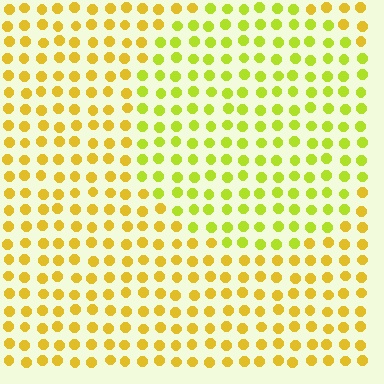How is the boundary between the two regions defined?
The boundary is defined purely by a slight shift in hue (about 28 degrees). Spacing, size, and orientation are identical on both sides.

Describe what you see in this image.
The image is filled with small yellow elements in a uniform arrangement. A circle-shaped region is visible where the elements are tinted to a slightly different hue, forming a subtle color boundary.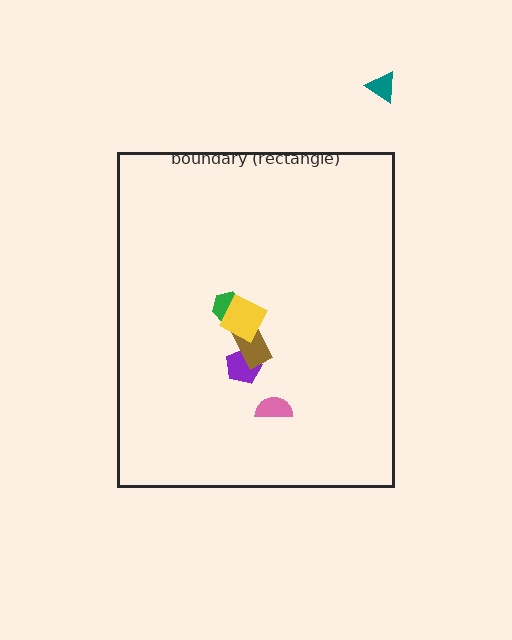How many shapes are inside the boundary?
5 inside, 1 outside.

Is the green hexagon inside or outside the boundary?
Inside.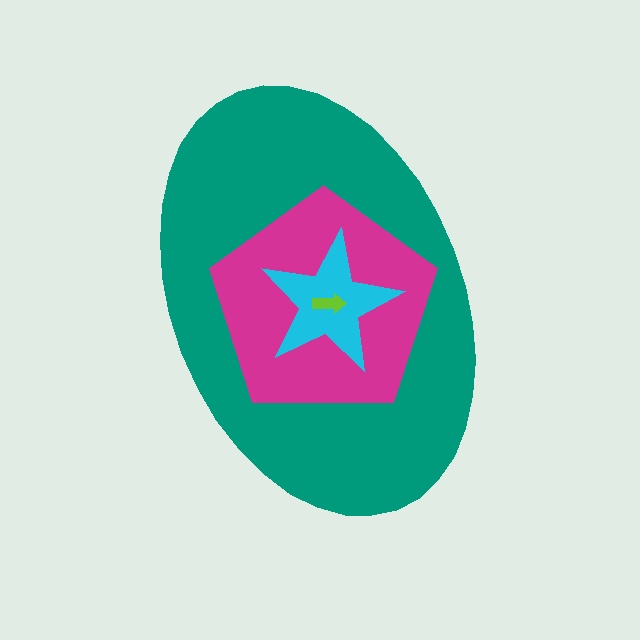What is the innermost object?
The lime arrow.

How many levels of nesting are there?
4.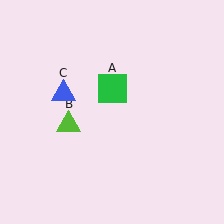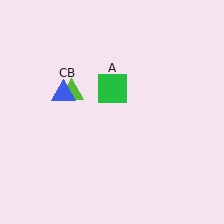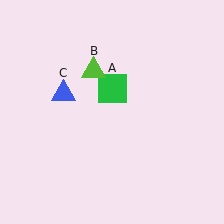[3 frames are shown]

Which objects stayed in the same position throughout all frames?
Green square (object A) and blue triangle (object C) remained stationary.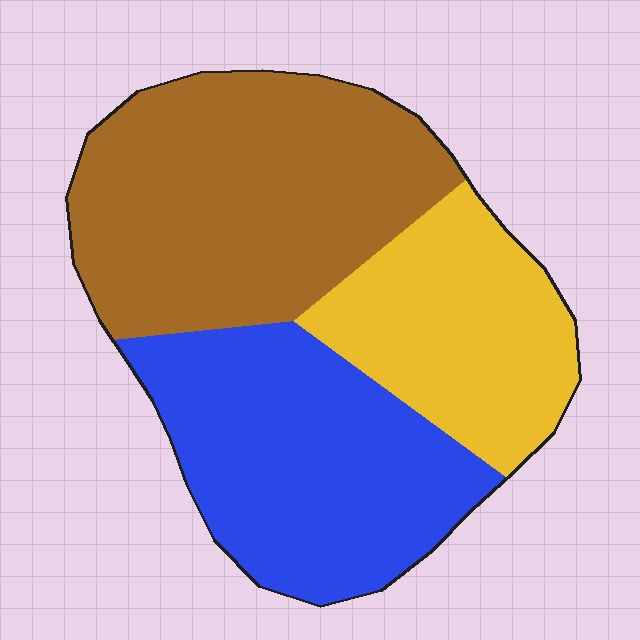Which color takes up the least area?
Yellow, at roughly 25%.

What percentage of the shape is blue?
Blue takes up about one third (1/3) of the shape.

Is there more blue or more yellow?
Blue.